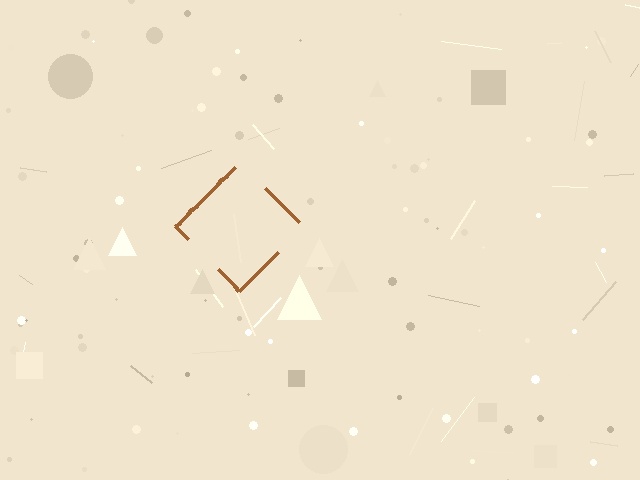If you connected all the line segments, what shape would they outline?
They would outline a diamond.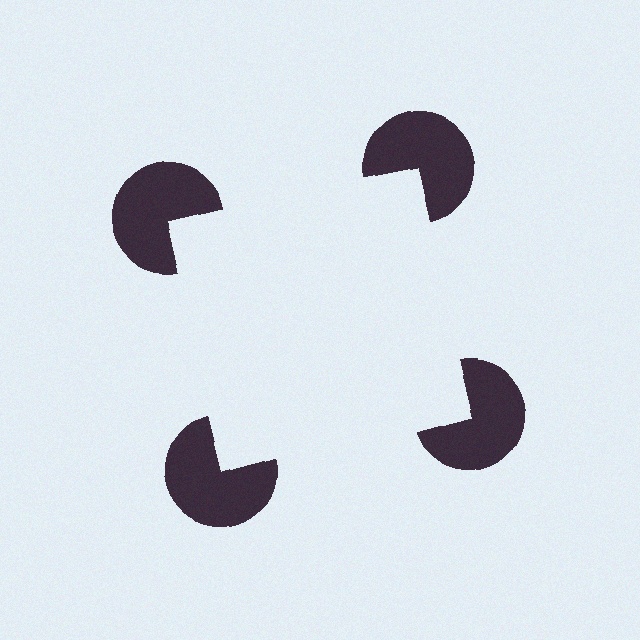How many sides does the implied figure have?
4 sides.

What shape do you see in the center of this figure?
An illusory square — its edges are inferred from the aligned wedge cuts in the pac-man discs, not physically drawn.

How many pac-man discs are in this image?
There are 4 — one at each vertex of the illusory square.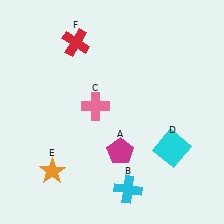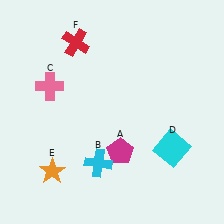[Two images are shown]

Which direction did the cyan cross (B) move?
The cyan cross (B) moved left.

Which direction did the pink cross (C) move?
The pink cross (C) moved left.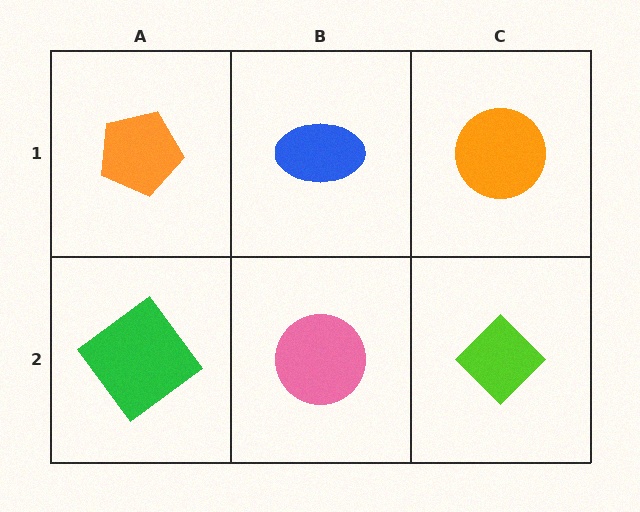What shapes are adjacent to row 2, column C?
An orange circle (row 1, column C), a pink circle (row 2, column B).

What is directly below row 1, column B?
A pink circle.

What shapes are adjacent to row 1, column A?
A green diamond (row 2, column A), a blue ellipse (row 1, column B).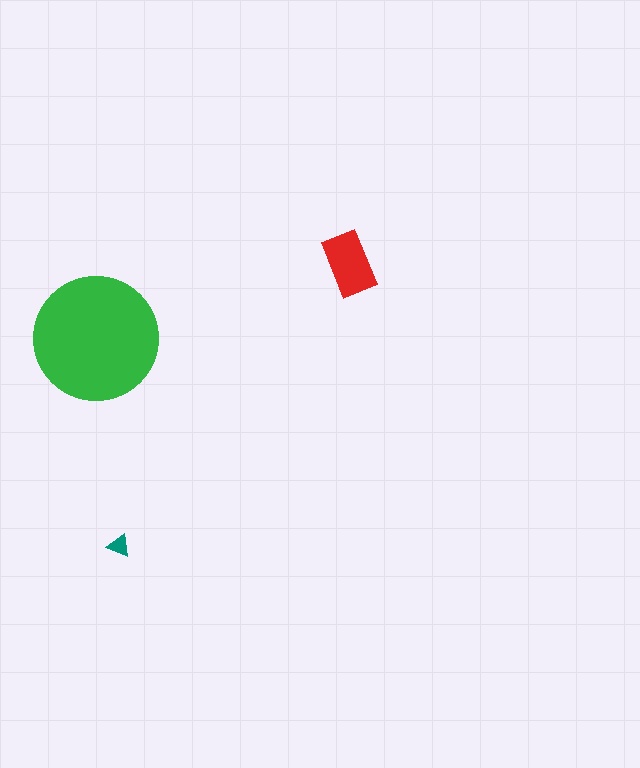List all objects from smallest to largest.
The teal triangle, the red rectangle, the green circle.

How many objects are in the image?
There are 3 objects in the image.